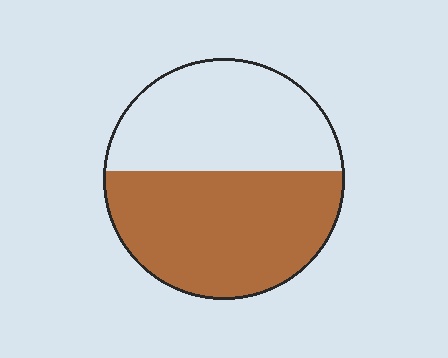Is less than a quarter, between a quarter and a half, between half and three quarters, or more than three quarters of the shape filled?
Between half and three quarters.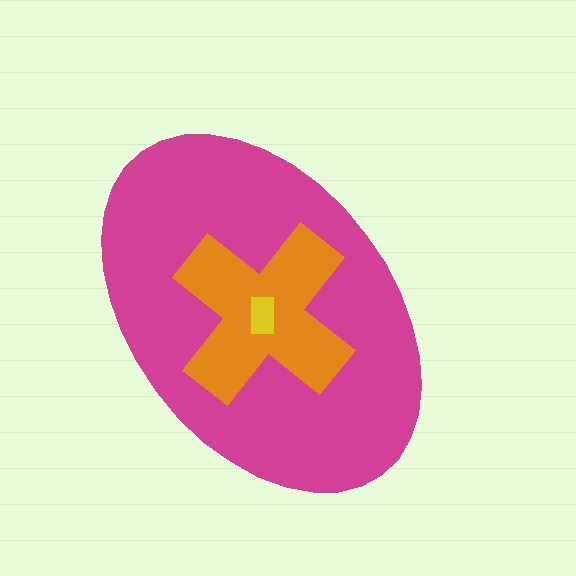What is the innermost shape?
The yellow rectangle.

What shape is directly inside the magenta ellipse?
The orange cross.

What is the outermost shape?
The magenta ellipse.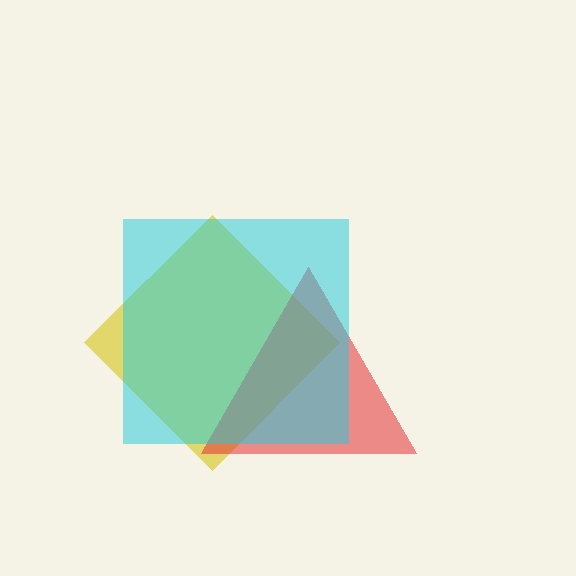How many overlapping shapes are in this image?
There are 3 overlapping shapes in the image.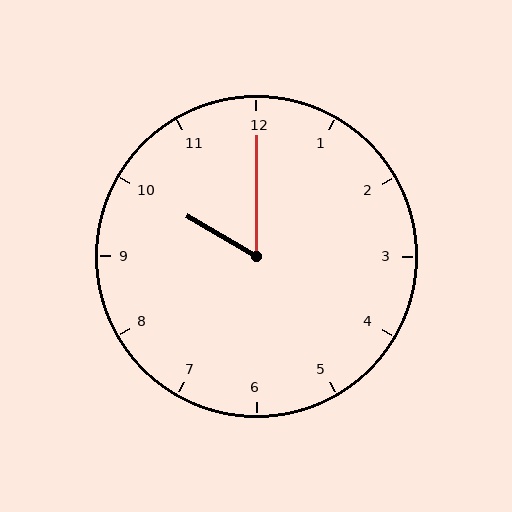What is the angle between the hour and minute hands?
Approximately 60 degrees.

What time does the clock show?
10:00.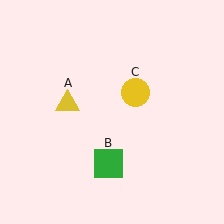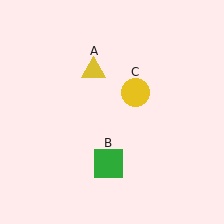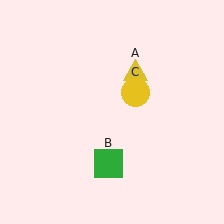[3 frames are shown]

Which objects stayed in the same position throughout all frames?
Green square (object B) and yellow circle (object C) remained stationary.